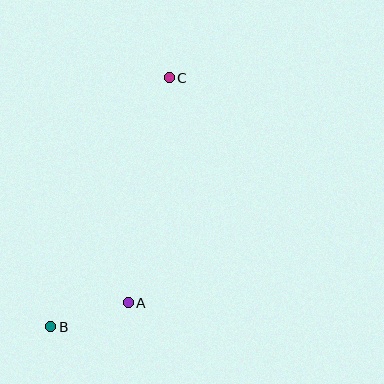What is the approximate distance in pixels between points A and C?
The distance between A and C is approximately 229 pixels.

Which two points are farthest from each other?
Points B and C are farthest from each other.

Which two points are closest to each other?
Points A and B are closest to each other.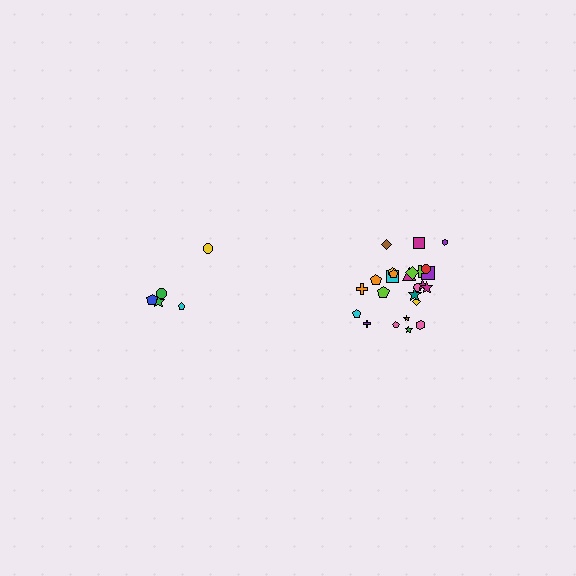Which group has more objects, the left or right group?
The right group.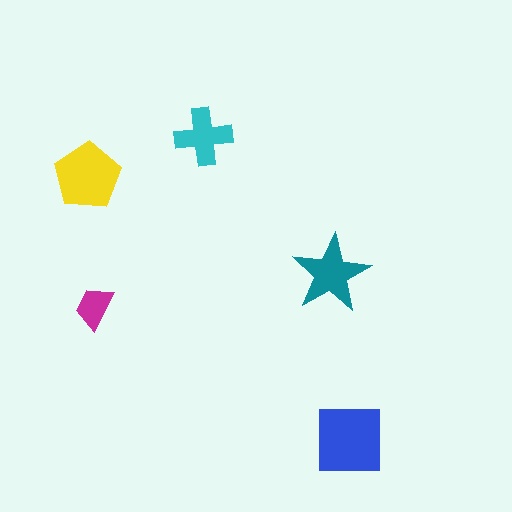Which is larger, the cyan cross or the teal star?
The teal star.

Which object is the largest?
The blue square.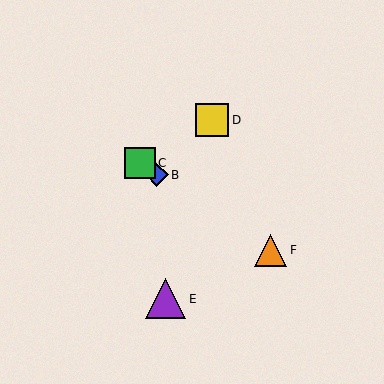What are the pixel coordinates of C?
Object C is at (140, 163).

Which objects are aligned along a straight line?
Objects A, B, C, F are aligned along a straight line.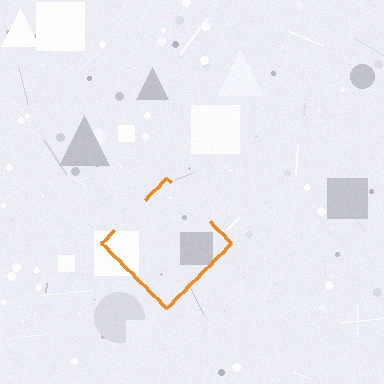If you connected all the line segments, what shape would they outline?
They would outline a diamond.